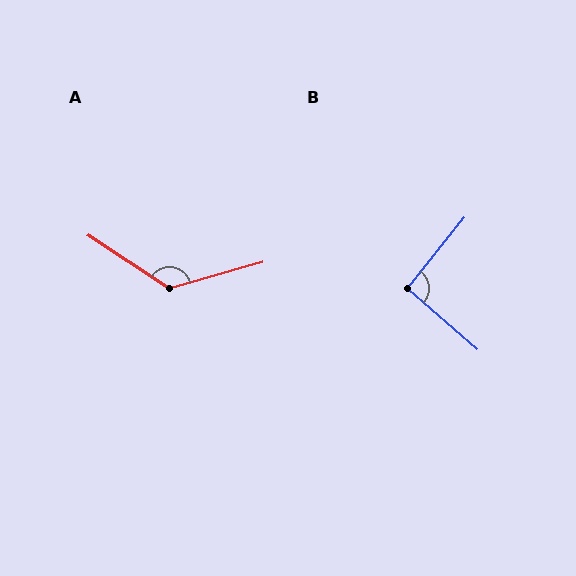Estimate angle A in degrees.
Approximately 131 degrees.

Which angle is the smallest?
B, at approximately 92 degrees.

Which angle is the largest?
A, at approximately 131 degrees.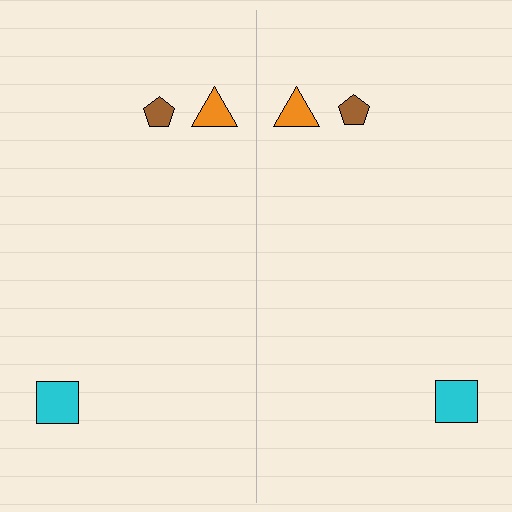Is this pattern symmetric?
Yes, this pattern has bilateral (reflection) symmetry.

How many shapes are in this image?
There are 6 shapes in this image.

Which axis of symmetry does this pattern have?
The pattern has a vertical axis of symmetry running through the center of the image.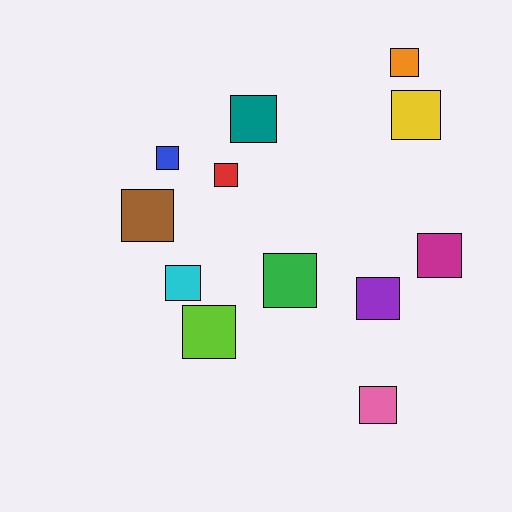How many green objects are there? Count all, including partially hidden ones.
There is 1 green object.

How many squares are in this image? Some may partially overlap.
There are 12 squares.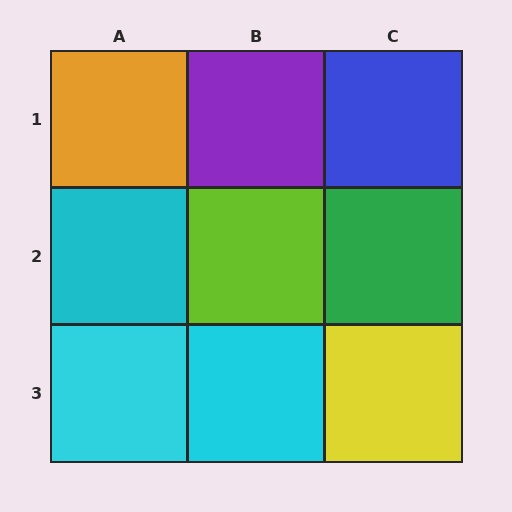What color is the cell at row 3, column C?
Yellow.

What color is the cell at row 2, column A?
Cyan.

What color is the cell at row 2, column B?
Lime.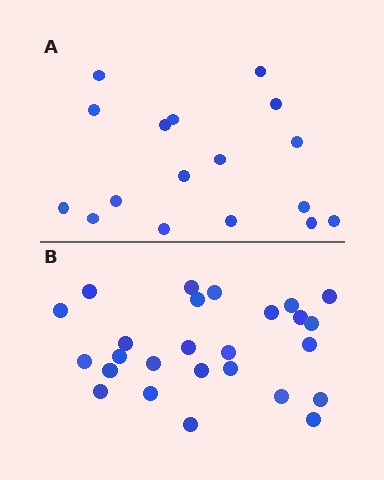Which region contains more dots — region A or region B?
Region B (the bottom region) has more dots.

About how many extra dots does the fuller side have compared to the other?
Region B has roughly 8 or so more dots than region A.